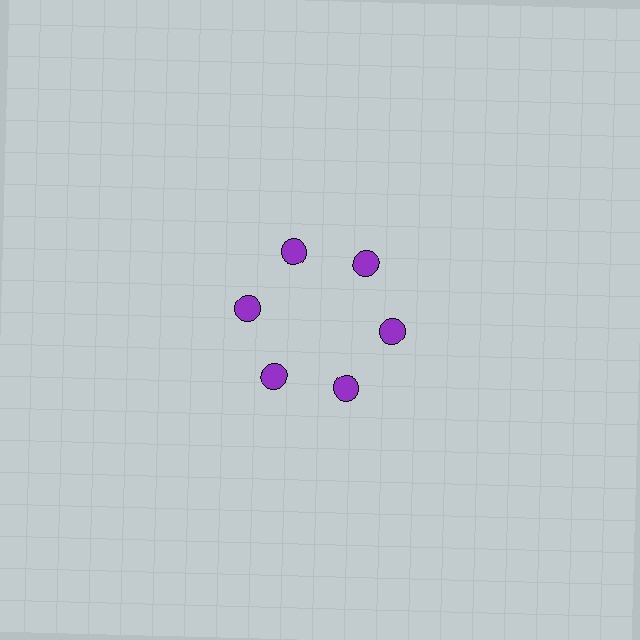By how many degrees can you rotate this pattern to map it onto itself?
The pattern maps onto itself every 60 degrees of rotation.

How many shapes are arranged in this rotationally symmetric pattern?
There are 6 shapes, arranged in 6 groups of 1.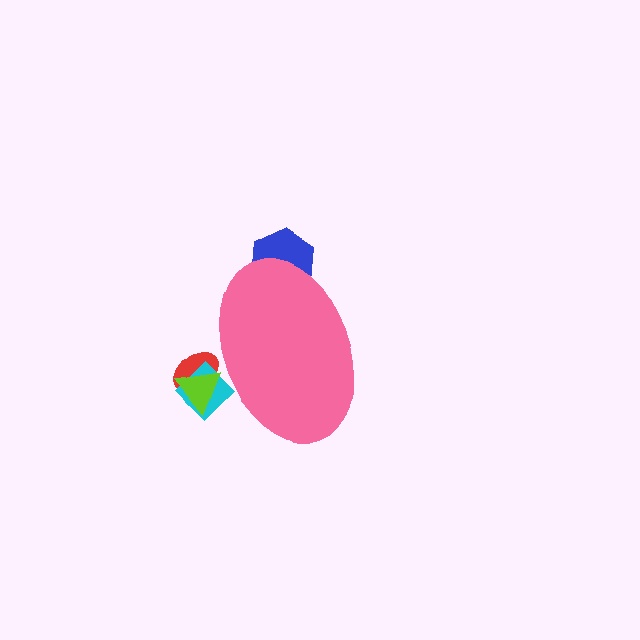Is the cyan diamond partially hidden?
Yes, the cyan diamond is partially hidden behind the pink ellipse.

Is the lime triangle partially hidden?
Yes, the lime triangle is partially hidden behind the pink ellipse.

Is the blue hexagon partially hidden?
Yes, the blue hexagon is partially hidden behind the pink ellipse.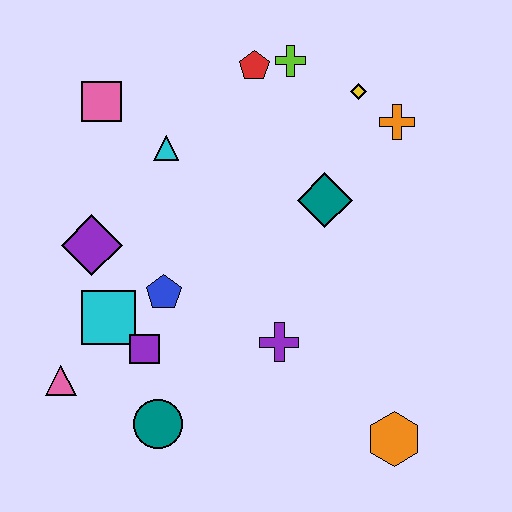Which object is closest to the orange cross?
The yellow diamond is closest to the orange cross.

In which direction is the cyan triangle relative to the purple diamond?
The cyan triangle is above the purple diamond.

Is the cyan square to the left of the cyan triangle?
Yes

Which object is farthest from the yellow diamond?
The pink triangle is farthest from the yellow diamond.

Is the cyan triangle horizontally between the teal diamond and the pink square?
Yes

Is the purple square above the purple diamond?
No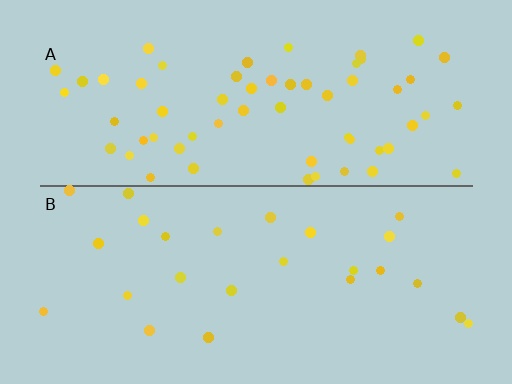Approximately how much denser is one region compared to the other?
Approximately 2.4× — region A over region B.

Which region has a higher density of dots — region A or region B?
A (the top).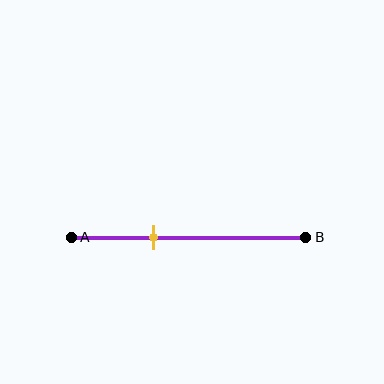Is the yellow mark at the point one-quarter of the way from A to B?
No, the mark is at about 35% from A, not at the 25% one-quarter point.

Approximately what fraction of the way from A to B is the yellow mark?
The yellow mark is approximately 35% of the way from A to B.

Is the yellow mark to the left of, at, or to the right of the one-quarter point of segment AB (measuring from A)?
The yellow mark is to the right of the one-quarter point of segment AB.